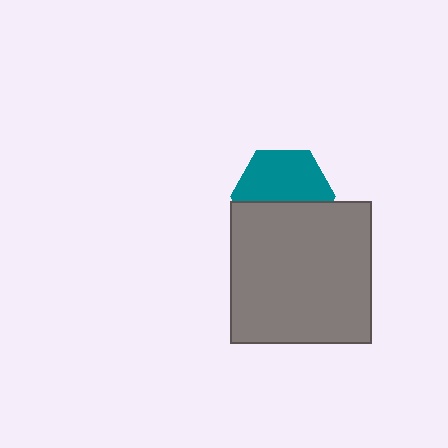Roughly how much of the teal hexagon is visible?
About half of it is visible (roughly 58%).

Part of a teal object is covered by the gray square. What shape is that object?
It is a hexagon.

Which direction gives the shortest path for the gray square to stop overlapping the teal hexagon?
Moving down gives the shortest separation.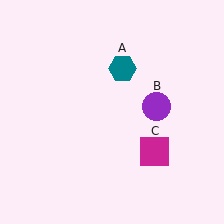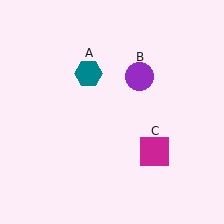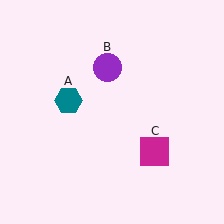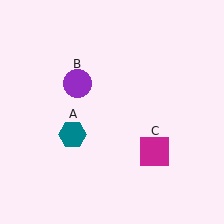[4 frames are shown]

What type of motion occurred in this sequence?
The teal hexagon (object A), purple circle (object B) rotated counterclockwise around the center of the scene.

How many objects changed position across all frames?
2 objects changed position: teal hexagon (object A), purple circle (object B).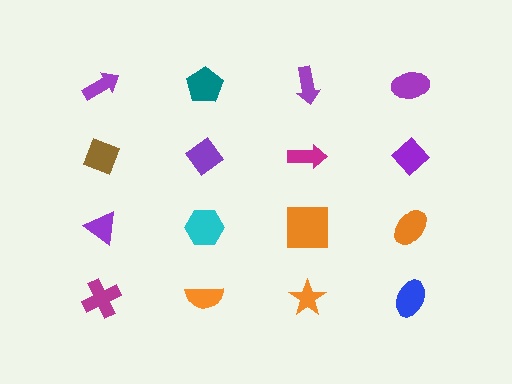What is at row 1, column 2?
A teal pentagon.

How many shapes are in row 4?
4 shapes.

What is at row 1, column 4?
A purple ellipse.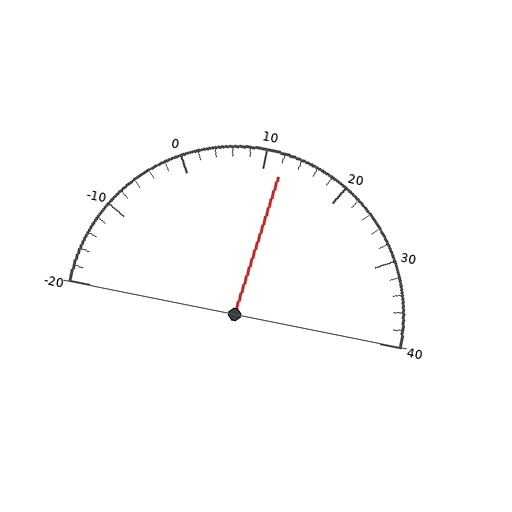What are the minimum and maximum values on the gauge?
The gauge ranges from -20 to 40.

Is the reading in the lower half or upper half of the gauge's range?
The reading is in the upper half of the range (-20 to 40).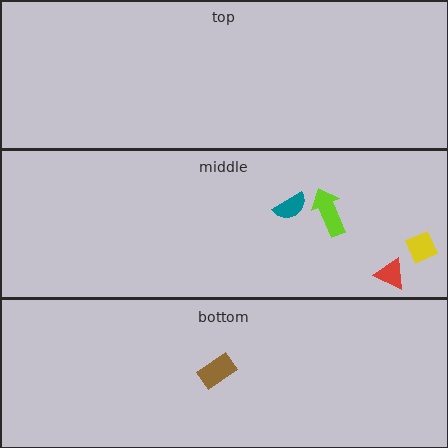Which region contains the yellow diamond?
The middle region.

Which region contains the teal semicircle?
The middle region.